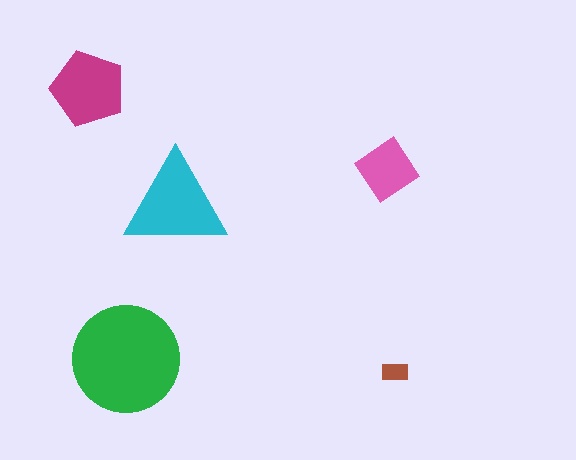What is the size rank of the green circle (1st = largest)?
1st.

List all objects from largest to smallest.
The green circle, the cyan triangle, the magenta pentagon, the pink diamond, the brown rectangle.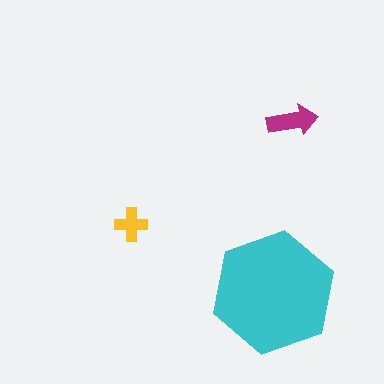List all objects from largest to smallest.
The cyan hexagon, the magenta arrow, the yellow cross.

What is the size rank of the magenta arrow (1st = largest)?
2nd.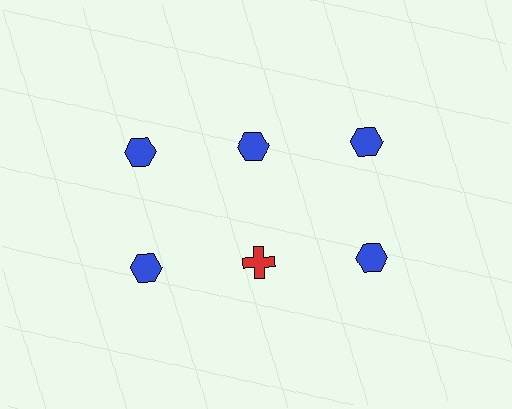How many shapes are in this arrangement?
There are 6 shapes arranged in a grid pattern.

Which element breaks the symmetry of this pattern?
The red cross in the second row, second from left column breaks the symmetry. All other shapes are blue hexagons.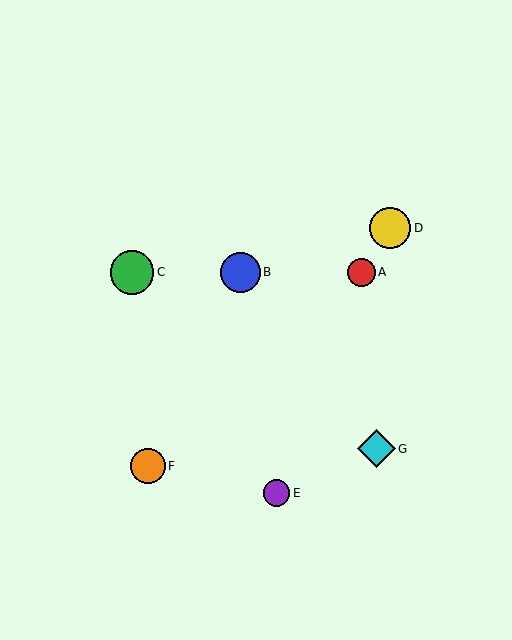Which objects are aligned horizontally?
Objects A, B, C are aligned horizontally.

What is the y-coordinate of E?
Object E is at y≈493.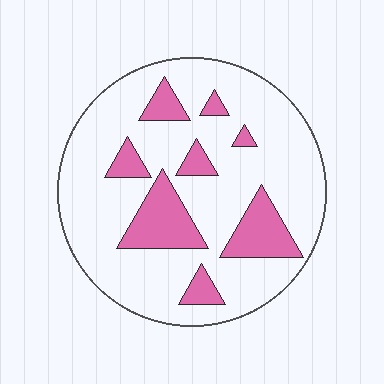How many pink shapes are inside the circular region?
8.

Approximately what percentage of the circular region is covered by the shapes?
Approximately 20%.